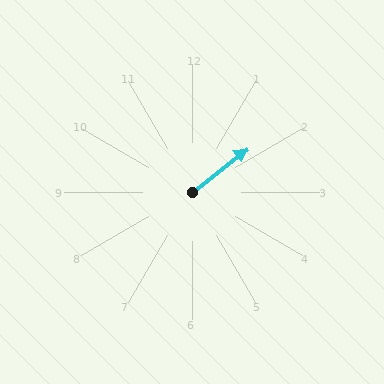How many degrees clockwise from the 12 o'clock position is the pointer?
Approximately 52 degrees.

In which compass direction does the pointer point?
Northeast.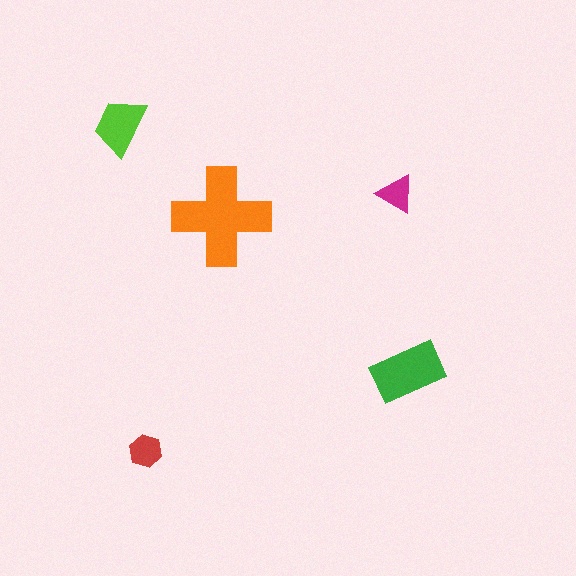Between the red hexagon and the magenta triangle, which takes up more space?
The red hexagon.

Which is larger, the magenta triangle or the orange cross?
The orange cross.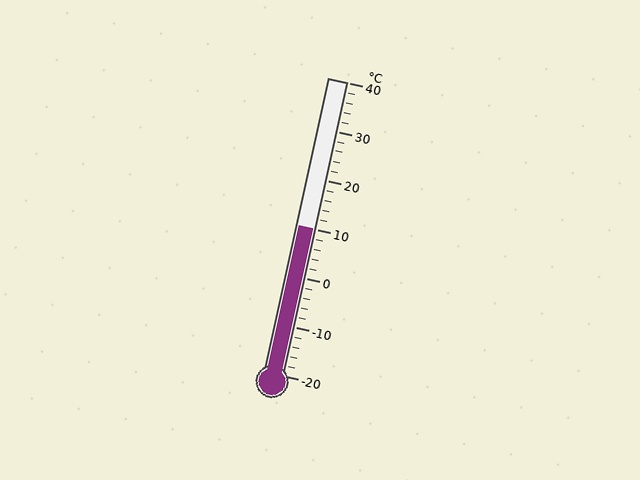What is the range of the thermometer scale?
The thermometer scale ranges from -20°C to 40°C.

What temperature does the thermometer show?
The thermometer shows approximately 10°C.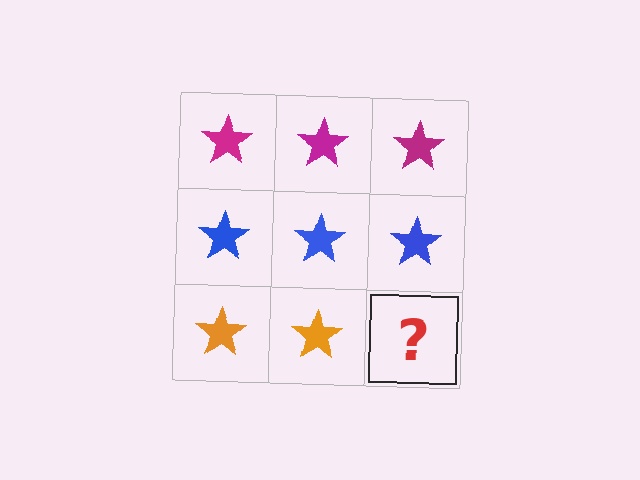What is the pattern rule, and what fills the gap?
The rule is that each row has a consistent color. The gap should be filled with an orange star.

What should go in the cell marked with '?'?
The missing cell should contain an orange star.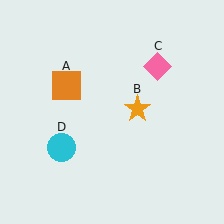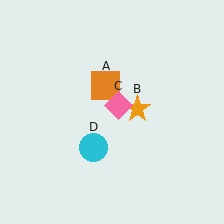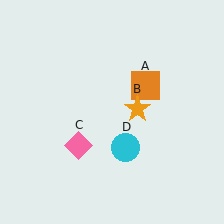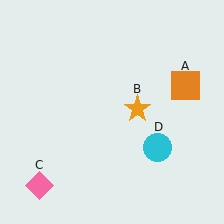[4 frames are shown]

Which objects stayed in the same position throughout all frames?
Orange star (object B) remained stationary.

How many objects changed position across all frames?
3 objects changed position: orange square (object A), pink diamond (object C), cyan circle (object D).